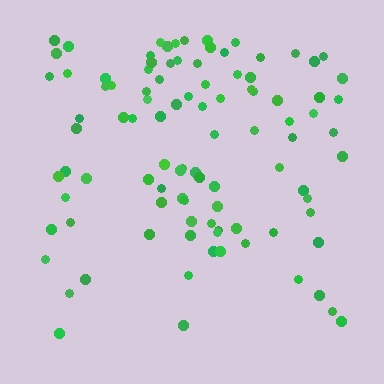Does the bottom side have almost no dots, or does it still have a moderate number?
Still a moderate number, just noticeably fewer than the top.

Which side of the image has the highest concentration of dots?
The top.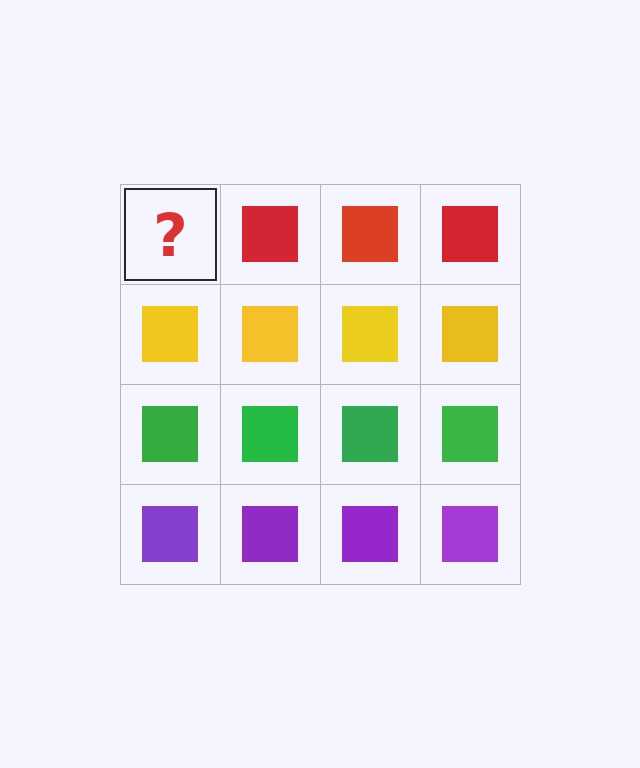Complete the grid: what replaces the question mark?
The question mark should be replaced with a red square.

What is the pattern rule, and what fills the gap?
The rule is that each row has a consistent color. The gap should be filled with a red square.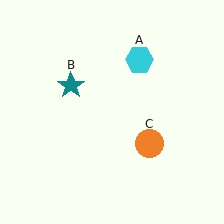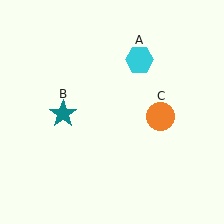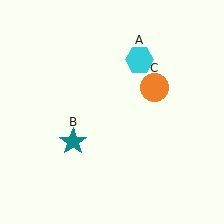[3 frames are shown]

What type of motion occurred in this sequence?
The teal star (object B), orange circle (object C) rotated counterclockwise around the center of the scene.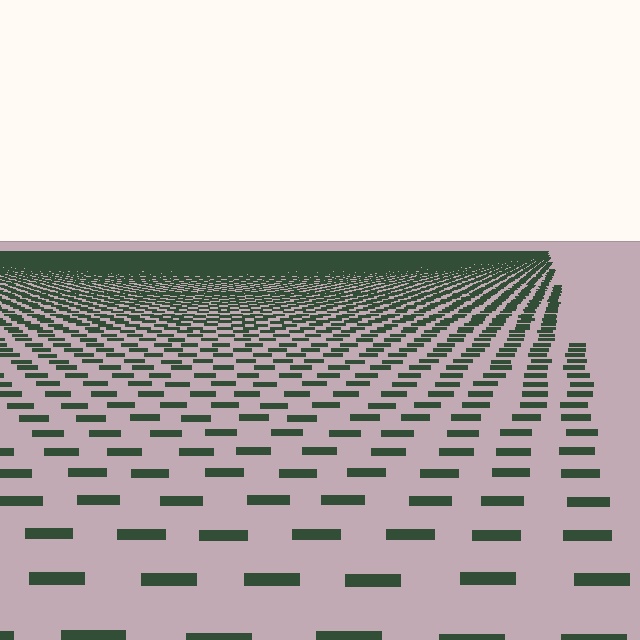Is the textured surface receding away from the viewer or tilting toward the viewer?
The surface is receding away from the viewer. Texture elements get smaller and denser toward the top.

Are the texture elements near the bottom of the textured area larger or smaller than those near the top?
Larger. Near the bottom, elements are closer to the viewer and appear at a bigger on-screen size.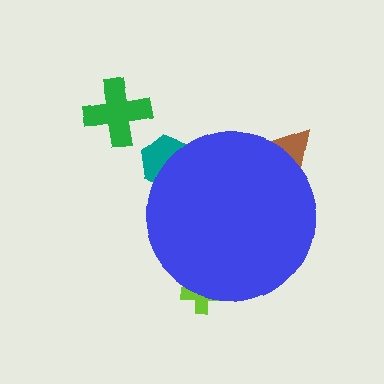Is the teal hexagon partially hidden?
Yes, the teal hexagon is partially hidden behind the blue circle.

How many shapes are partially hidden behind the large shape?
3 shapes are partially hidden.